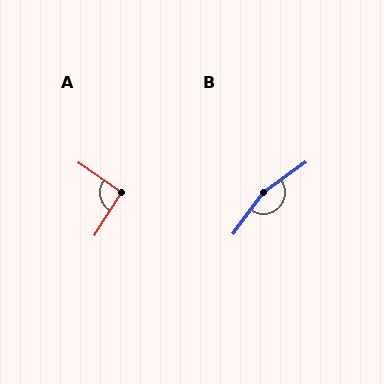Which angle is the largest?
B, at approximately 162 degrees.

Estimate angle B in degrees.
Approximately 162 degrees.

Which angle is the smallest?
A, at approximately 92 degrees.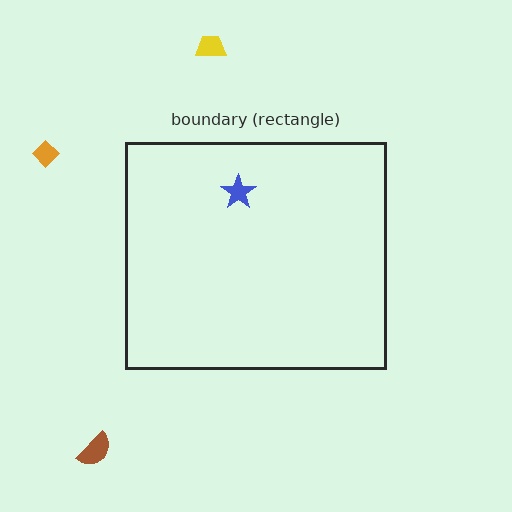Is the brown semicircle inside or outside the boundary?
Outside.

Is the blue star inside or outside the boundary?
Inside.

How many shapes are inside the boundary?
1 inside, 3 outside.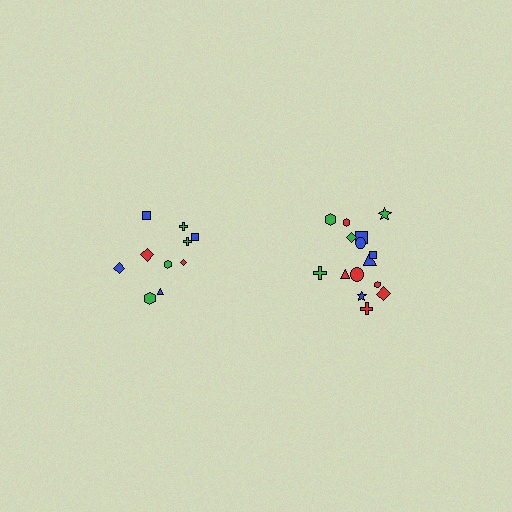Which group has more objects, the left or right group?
The right group.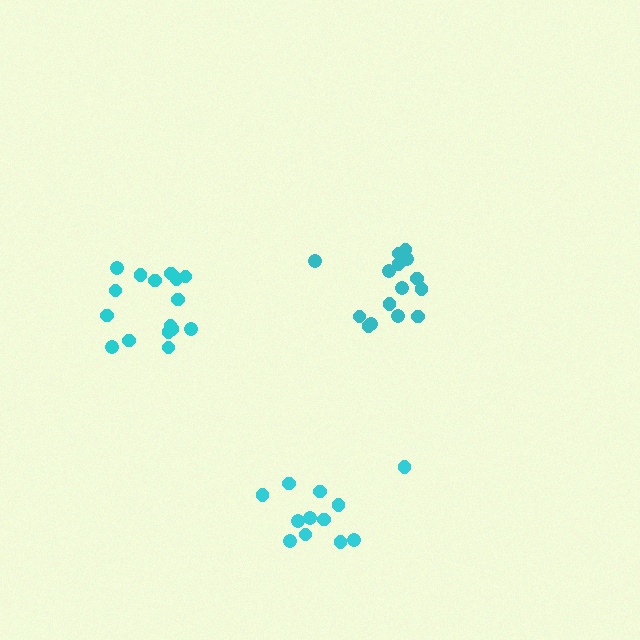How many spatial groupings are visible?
There are 3 spatial groupings.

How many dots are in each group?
Group 1: 16 dots, Group 2: 15 dots, Group 3: 12 dots (43 total).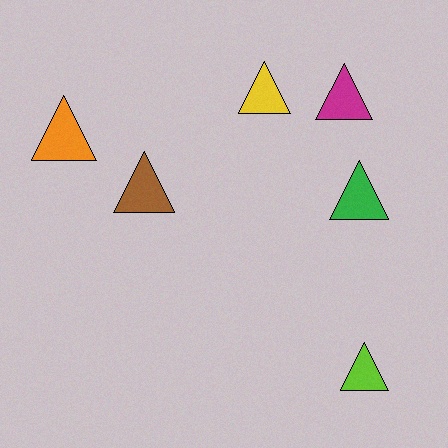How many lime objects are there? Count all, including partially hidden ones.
There is 1 lime object.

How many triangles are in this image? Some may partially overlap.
There are 6 triangles.